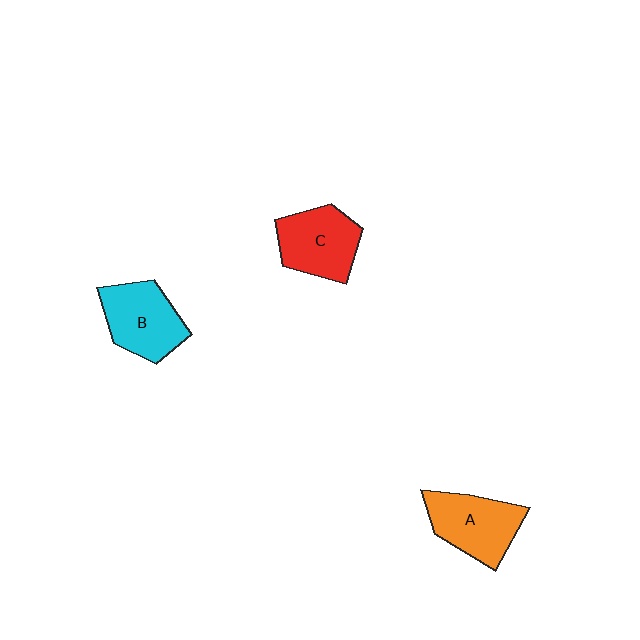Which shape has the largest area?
Shape A (orange).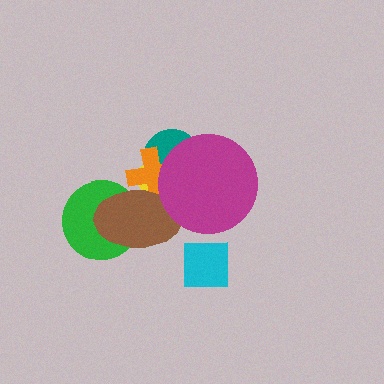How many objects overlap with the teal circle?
3 objects overlap with the teal circle.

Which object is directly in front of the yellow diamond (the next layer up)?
The teal circle is directly in front of the yellow diamond.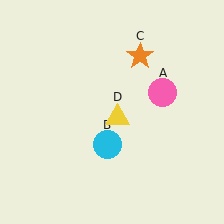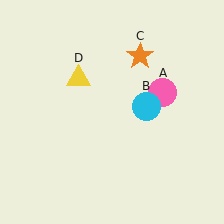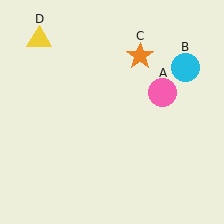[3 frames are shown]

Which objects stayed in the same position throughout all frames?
Pink circle (object A) and orange star (object C) remained stationary.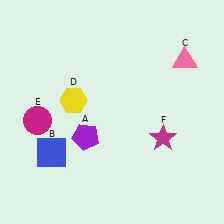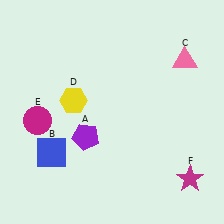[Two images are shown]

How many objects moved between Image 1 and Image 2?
1 object moved between the two images.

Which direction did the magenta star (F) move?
The magenta star (F) moved down.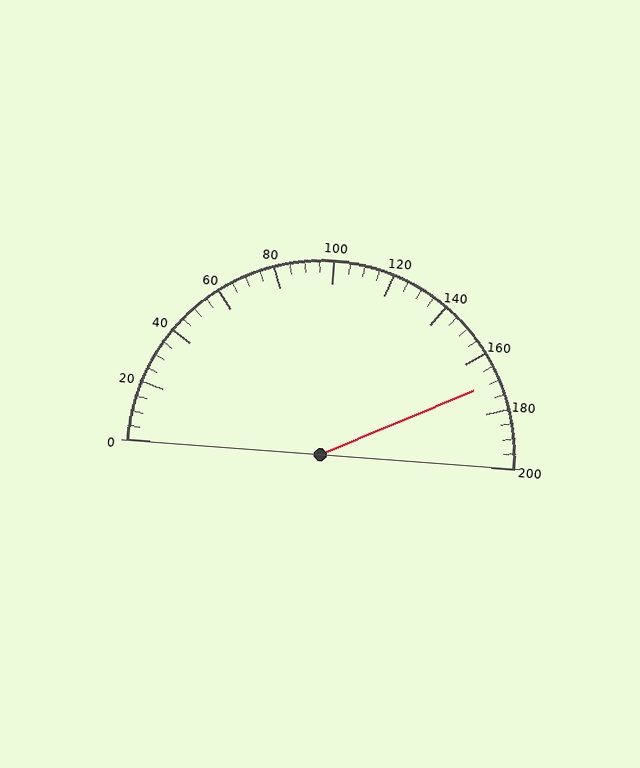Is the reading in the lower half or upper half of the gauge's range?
The reading is in the upper half of the range (0 to 200).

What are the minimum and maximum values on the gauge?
The gauge ranges from 0 to 200.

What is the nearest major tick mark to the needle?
The nearest major tick mark is 160.